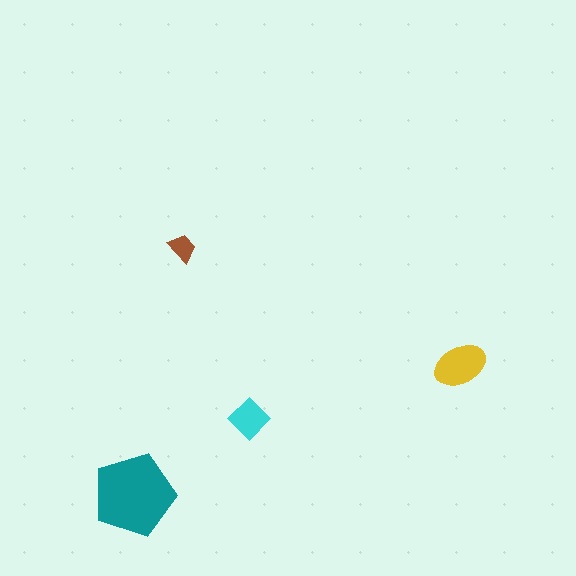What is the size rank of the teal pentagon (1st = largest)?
1st.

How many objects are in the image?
There are 4 objects in the image.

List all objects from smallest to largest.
The brown trapezoid, the cyan diamond, the yellow ellipse, the teal pentagon.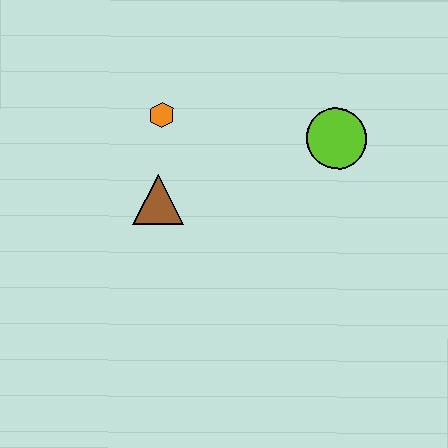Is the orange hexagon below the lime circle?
No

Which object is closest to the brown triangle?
The orange hexagon is closest to the brown triangle.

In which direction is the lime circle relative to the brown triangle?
The lime circle is to the right of the brown triangle.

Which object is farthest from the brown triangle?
The lime circle is farthest from the brown triangle.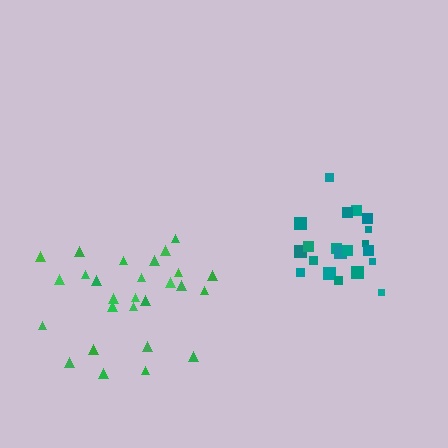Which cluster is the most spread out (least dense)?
Green.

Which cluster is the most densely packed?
Teal.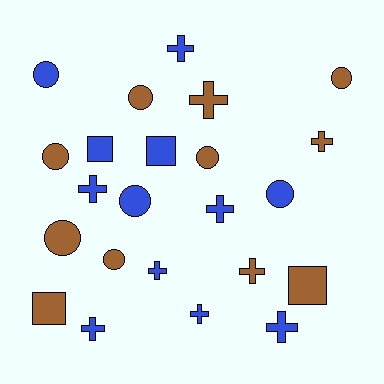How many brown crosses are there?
There are 3 brown crosses.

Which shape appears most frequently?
Cross, with 10 objects.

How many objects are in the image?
There are 23 objects.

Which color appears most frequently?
Blue, with 12 objects.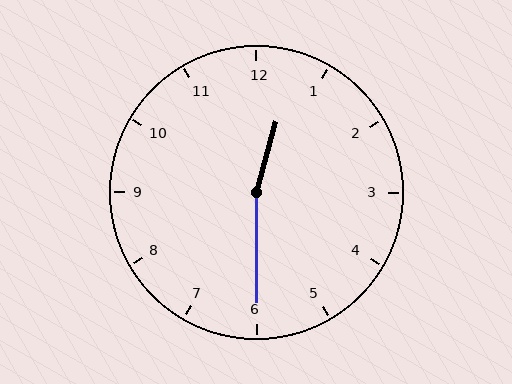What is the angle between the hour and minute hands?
Approximately 165 degrees.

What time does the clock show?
12:30.